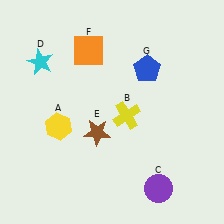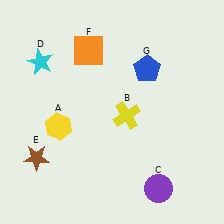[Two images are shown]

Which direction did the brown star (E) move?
The brown star (E) moved left.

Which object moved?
The brown star (E) moved left.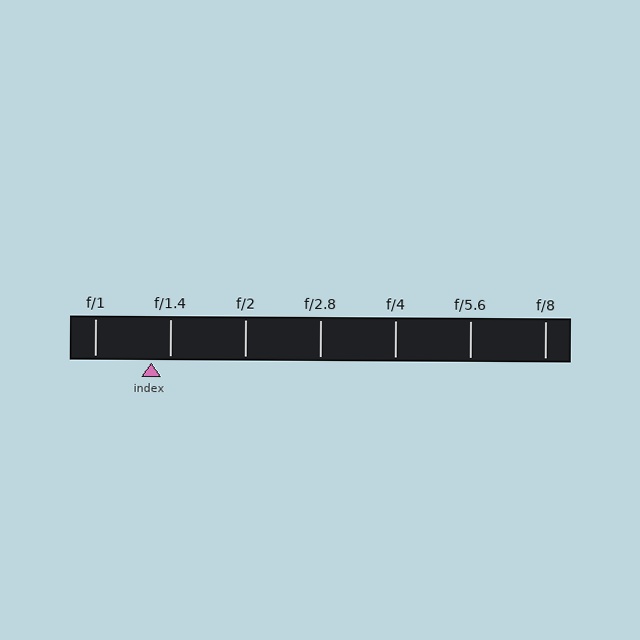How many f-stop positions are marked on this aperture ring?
There are 7 f-stop positions marked.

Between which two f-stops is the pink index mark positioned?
The index mark is between f/1 and f/1.4.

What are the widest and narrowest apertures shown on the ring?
The widest aperture shown is f/1 and the narrowest is f/8.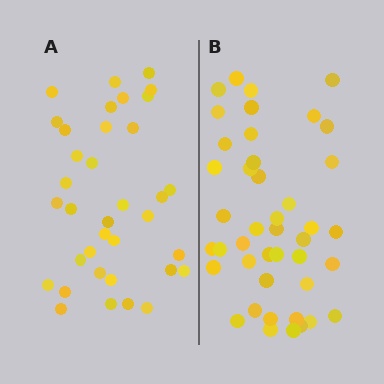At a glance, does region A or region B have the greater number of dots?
Region B (the right region) has more dots.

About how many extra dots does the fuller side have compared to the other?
Region B has roughly 8 or so more dots than region A.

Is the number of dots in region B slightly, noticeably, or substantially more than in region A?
Region B has only slightly more — the two regions are fairly close. The ratio is roughly 1.2 to 1.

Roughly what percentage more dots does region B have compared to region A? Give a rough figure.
About 20% more.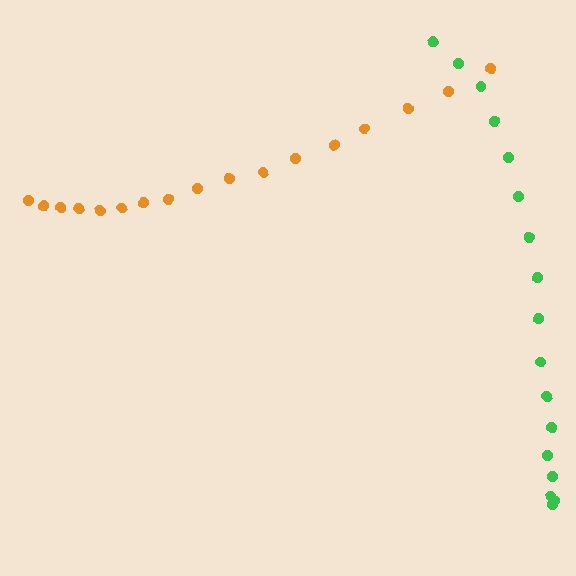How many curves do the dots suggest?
There are 2 distinct paths.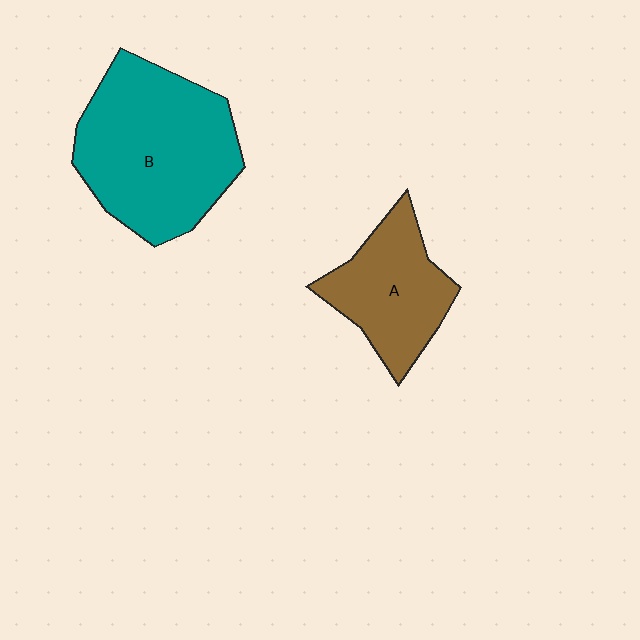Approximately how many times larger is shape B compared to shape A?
Approximately 1.7 times.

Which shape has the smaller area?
Shape A (brown).